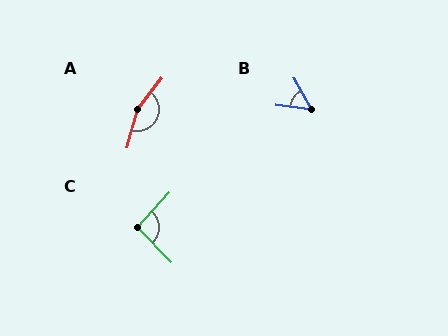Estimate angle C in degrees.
Approximately 94 degrees.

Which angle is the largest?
A, at approximately 158 degrees.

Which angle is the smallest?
B, at approximately 53 degrees.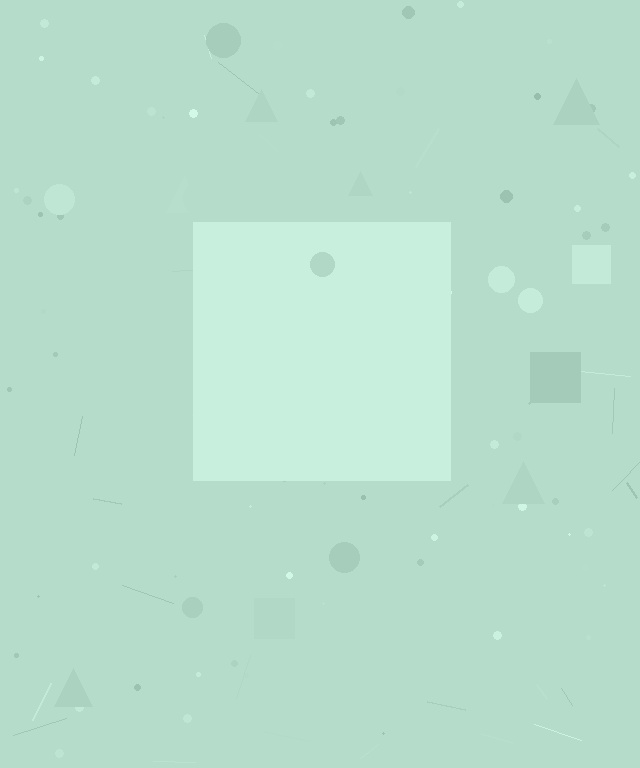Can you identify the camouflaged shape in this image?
The camouflaged shape is a square.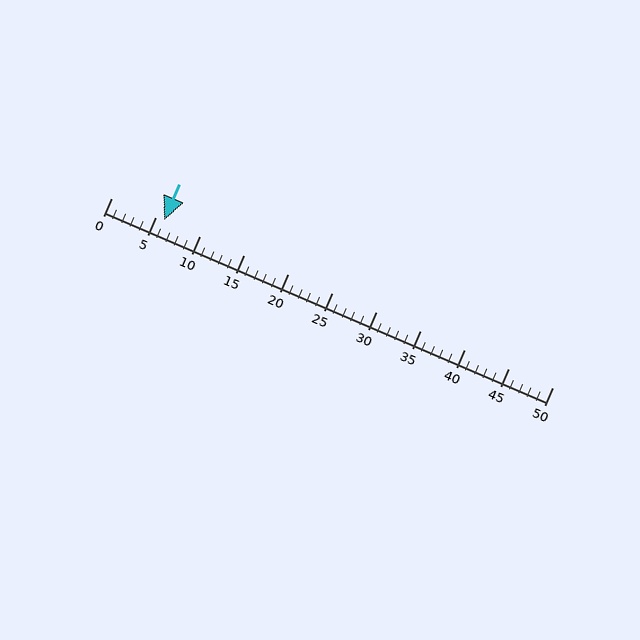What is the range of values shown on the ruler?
The ruler shows values from 0 to 50.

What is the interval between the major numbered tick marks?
The major tick marks are spaced 5 units apart.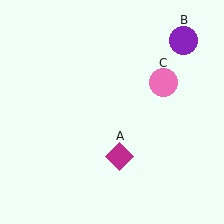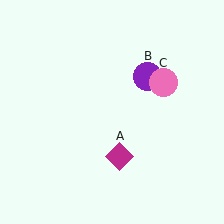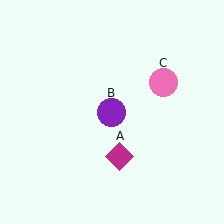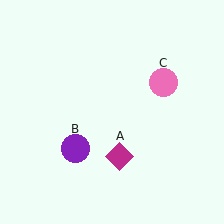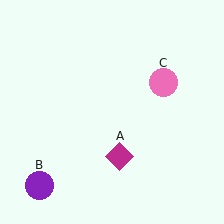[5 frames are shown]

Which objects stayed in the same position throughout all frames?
Magenta diamond (object A) and pink circle (object C) remained stationary.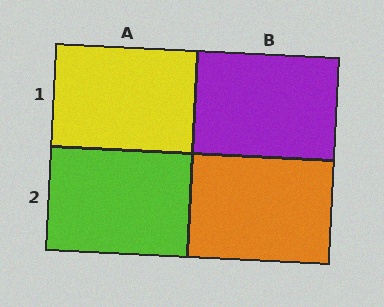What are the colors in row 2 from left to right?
Lime, orange.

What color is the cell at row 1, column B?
Purple.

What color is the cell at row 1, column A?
Yellow.